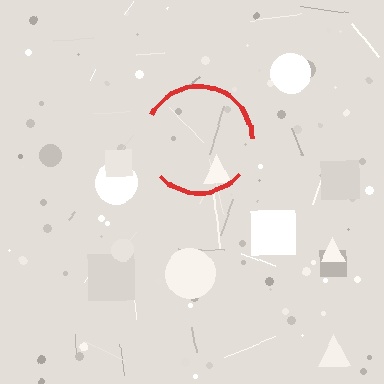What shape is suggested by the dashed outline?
The dashed outline suggests a circle.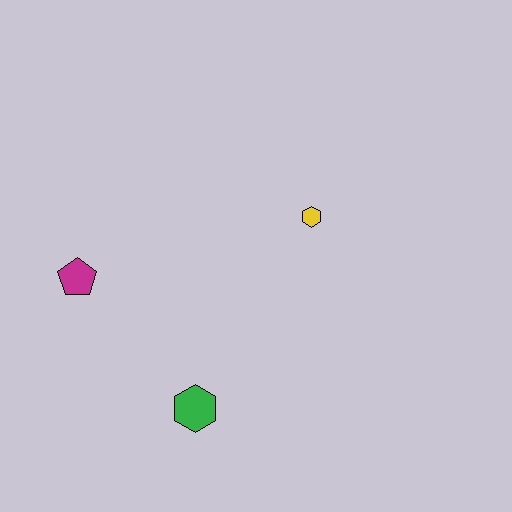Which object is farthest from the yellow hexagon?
The magenta pentagon is farthest from the yellow hexagon.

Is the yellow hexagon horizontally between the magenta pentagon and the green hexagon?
No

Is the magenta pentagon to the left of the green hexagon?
Yes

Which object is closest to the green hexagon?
The magenta pentagon is closest to the green hexagon.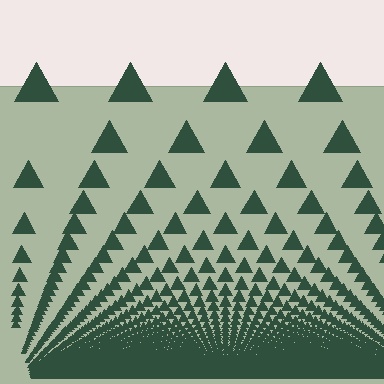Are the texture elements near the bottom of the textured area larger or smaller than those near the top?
Smaller. The gradient is inverted — elements near the bottom are smaller and denser.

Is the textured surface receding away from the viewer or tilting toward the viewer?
The surface appears to tilt toward the viewer. Texture elements get larger and sparser toward the top.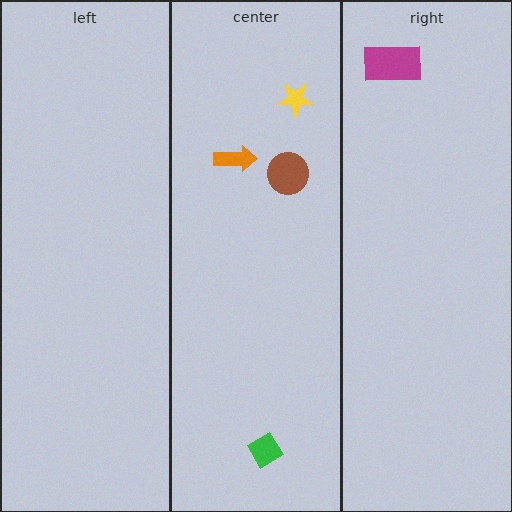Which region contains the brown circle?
The center region.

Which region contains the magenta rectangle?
The right region.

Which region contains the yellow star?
The center region.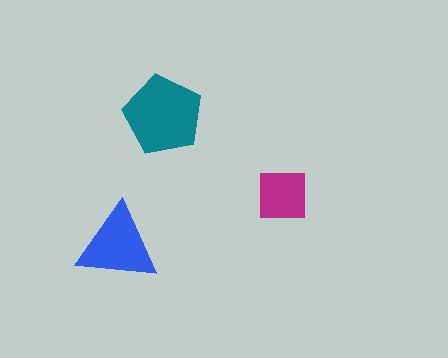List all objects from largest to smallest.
The teal pentagon, the blue triangle, the magenta square.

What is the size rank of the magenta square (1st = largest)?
3rd.